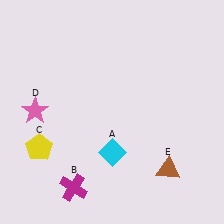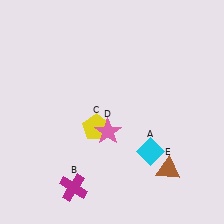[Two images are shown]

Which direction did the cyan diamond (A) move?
The cyan diamond (A) moved right.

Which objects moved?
The objects that moved are: the cyan diamond (A), the yellow pentagon (C), the pink star (D).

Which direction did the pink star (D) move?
The pink star (D) moved right.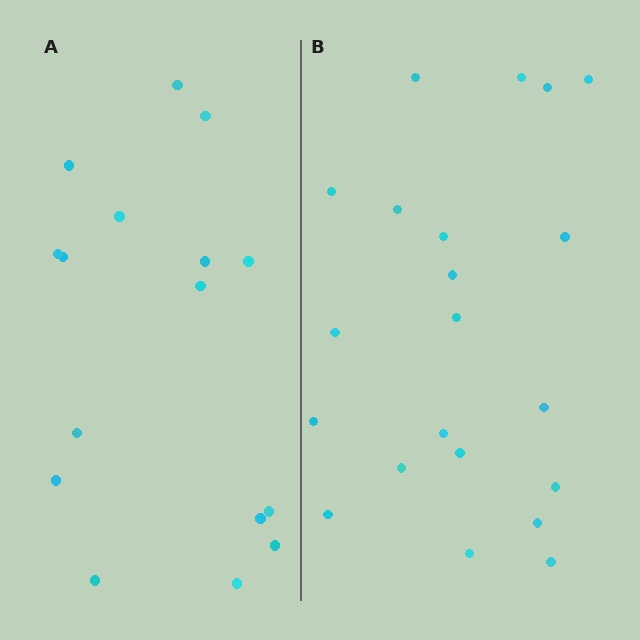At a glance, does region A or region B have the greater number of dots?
Region B (the right region) has more dots.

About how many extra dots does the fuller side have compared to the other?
Region B has about 5 more dots than region A.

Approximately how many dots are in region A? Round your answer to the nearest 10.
About 20 dots. (The exact count is 16, which rounds to 20.)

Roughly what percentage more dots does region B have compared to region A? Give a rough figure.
About 30% more.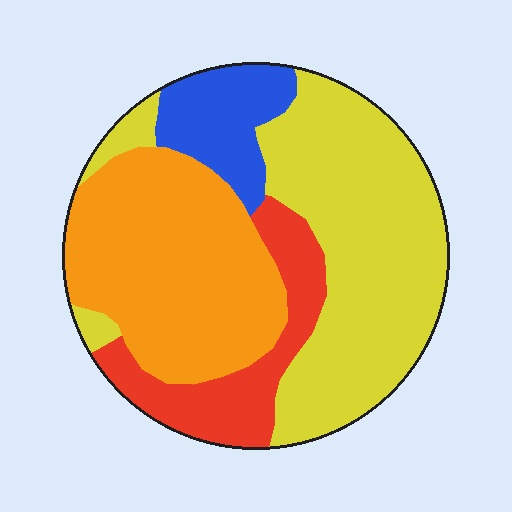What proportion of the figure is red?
Red covers roughly 15% of the figure.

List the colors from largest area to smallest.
From largest to smallest: yellow, orange, red, blue.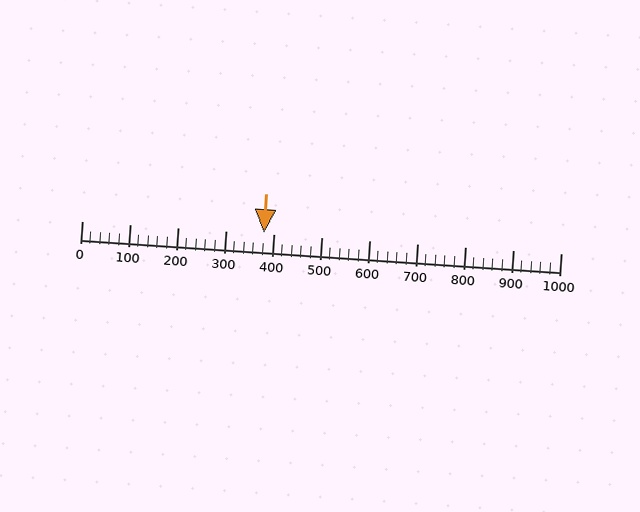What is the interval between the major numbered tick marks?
The major tick marks are spaced 100 units apart.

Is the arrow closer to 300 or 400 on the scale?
The arrow is closer to 400.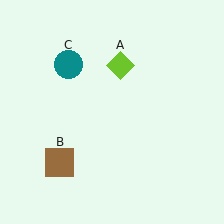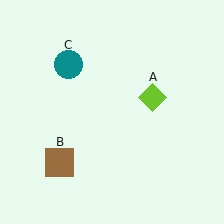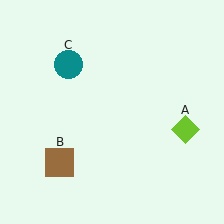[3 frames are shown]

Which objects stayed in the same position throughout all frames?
Brown square (object B) and teal circle (object C) remained stationary.